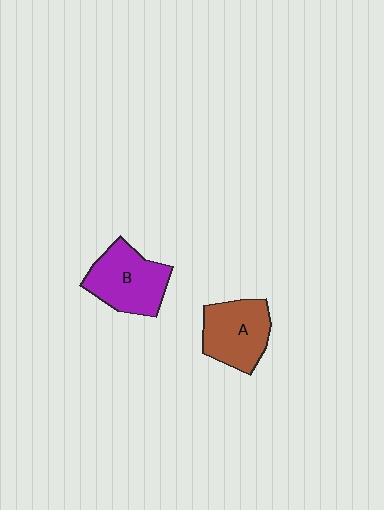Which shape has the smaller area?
Shape A (brown).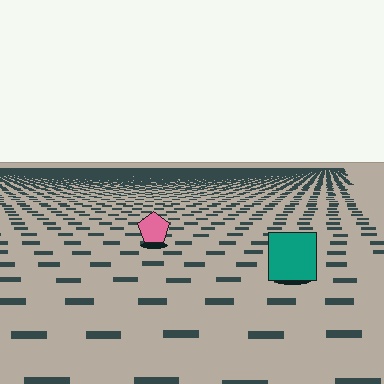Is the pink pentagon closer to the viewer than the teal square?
No. The teal square is closer — you can tell from the texture gradient: the ground texture is coarser near it.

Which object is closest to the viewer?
The teal square is closest. The texture marks near it are larger and more spread out.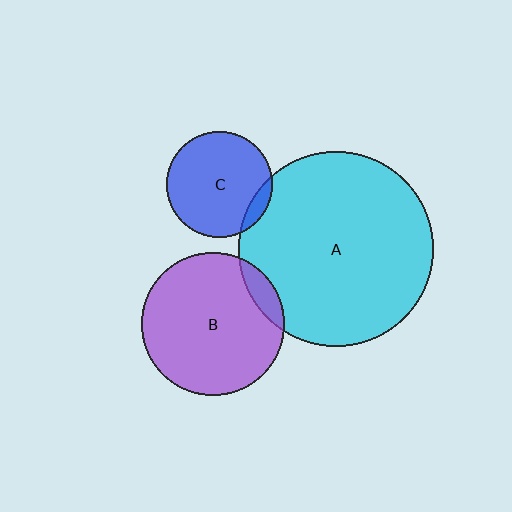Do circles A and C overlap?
Yes.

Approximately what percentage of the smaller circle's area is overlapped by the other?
Approximately 10%.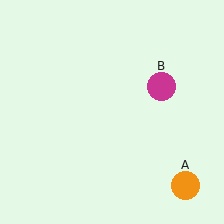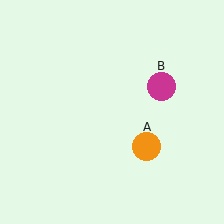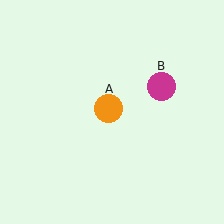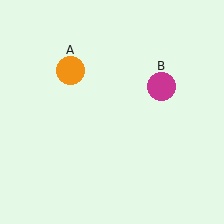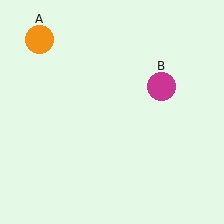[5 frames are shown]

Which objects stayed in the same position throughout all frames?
Magenta circle (object B) remained stationary.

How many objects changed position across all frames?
1 object changed position: orange circle (object A).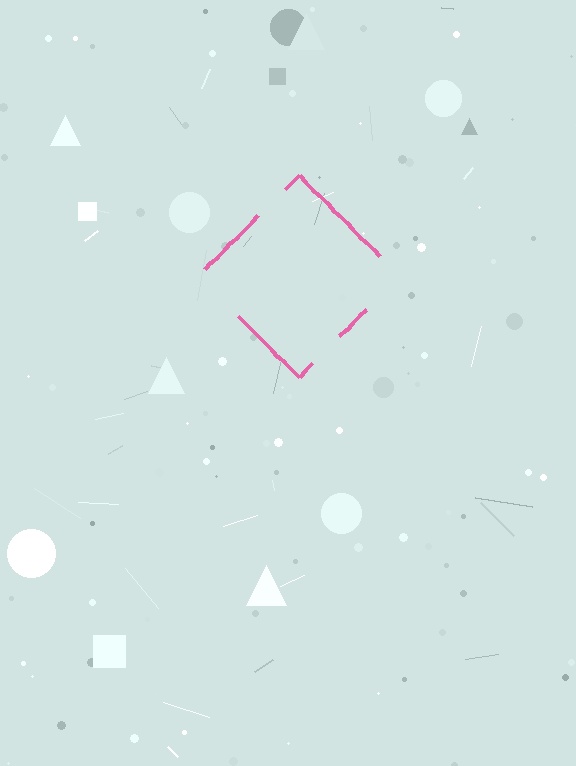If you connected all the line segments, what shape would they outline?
They would outline a diamond.